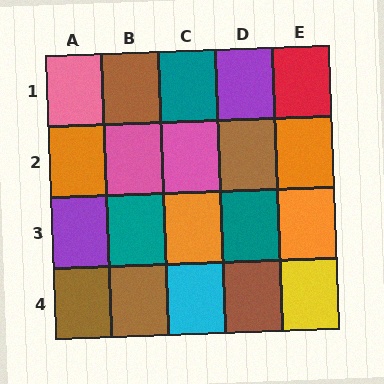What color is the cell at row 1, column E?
Red.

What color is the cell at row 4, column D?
Brown.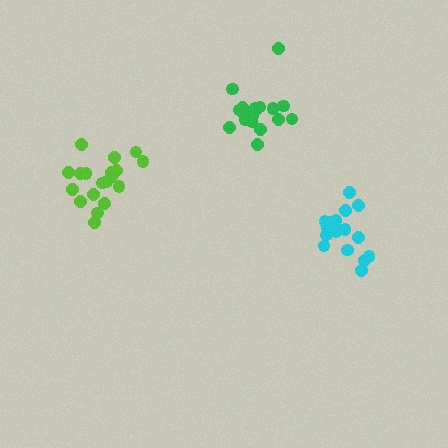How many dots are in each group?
Group 1: 17 dots, Group 2: 19 dots, Group 3: 19 dots (55 total).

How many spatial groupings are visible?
There are 3 spatial groupings.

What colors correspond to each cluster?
The clusters are colored: cyan, lime, green.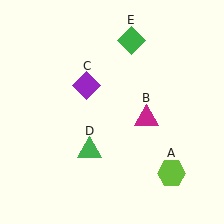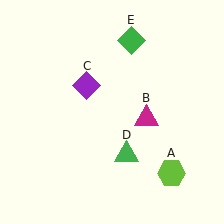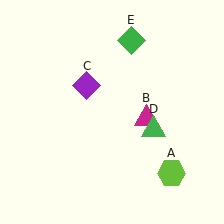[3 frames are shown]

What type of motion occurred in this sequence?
The green triangle (object D) rotated counterclockwise around the center of the scene.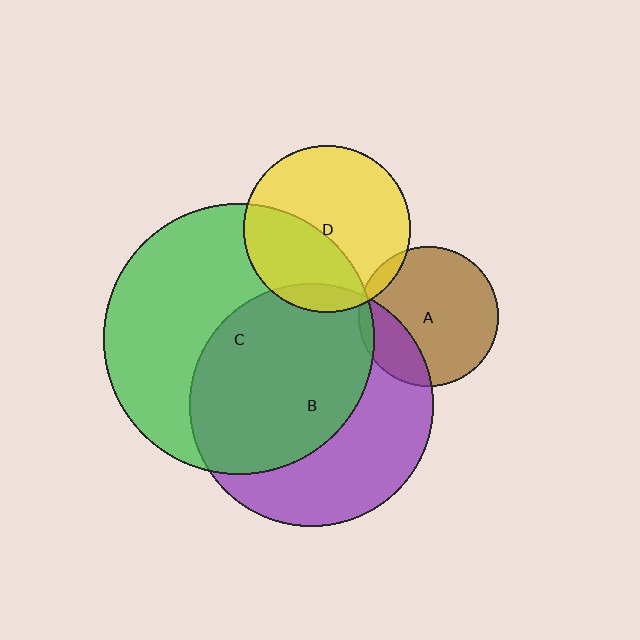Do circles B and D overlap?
Yes.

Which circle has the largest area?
Circle C (green).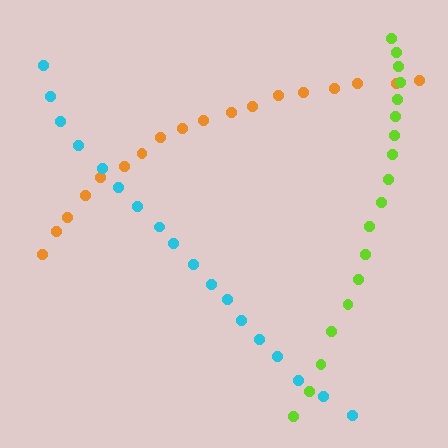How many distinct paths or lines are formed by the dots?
There are 3 distinct paths.